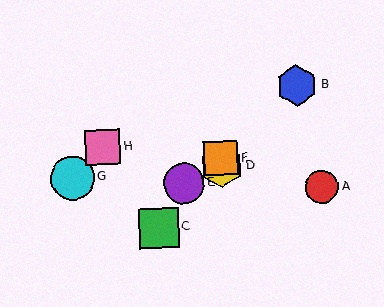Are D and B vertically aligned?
No, D is at x≈221 and B is at x≈297.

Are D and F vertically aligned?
Yes, both are at x≈221.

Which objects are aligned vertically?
Objects D, F are aligned vertically.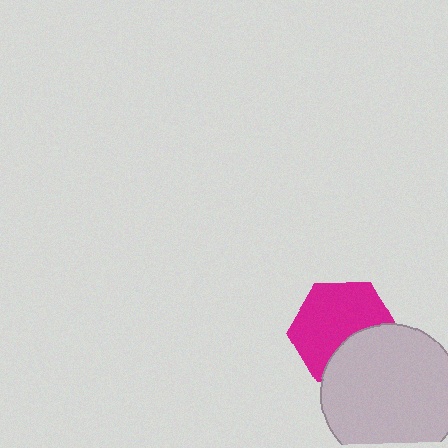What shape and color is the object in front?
The object in front is a light gray circle.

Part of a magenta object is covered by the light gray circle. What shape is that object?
It is a hexagon.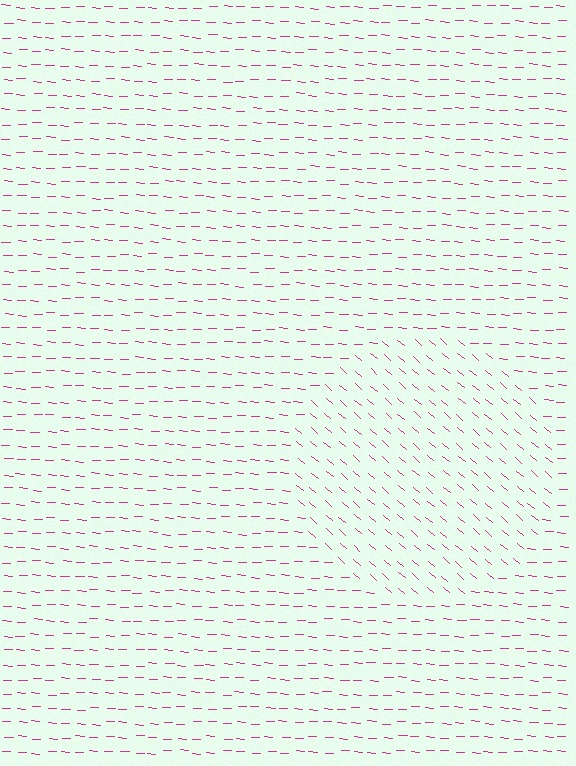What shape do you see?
I see a circle.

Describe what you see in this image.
The image is filled with small magenta line segments. A circle region in the image has lines oriented differently from the surrounding lines, creating a visible texture boundary.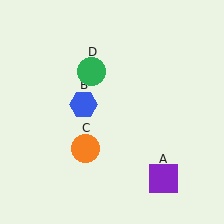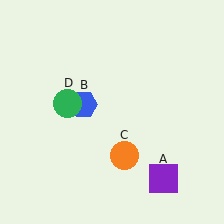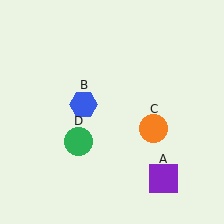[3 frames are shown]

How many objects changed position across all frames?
2 objects changed position: orange circle (object C), green circle (object D).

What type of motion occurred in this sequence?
The orange circle (object C), green circle (object D) rotated counterclockwise around the center of the scene.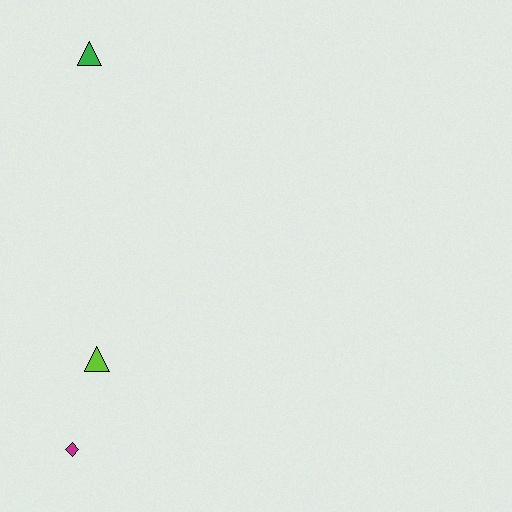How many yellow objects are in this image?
There are no yellow objects.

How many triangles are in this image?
There are 2 triangles.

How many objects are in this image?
There are 3 objects.